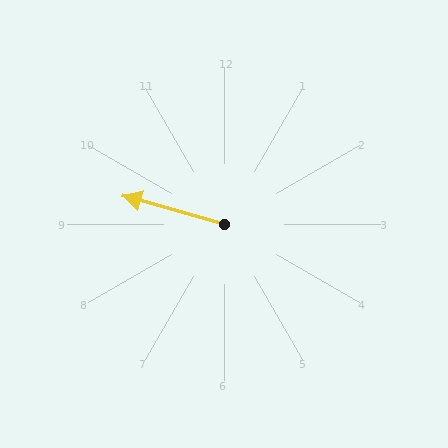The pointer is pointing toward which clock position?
Roughly 10 o'clock.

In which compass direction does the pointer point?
West.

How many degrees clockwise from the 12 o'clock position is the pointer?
Approximately 286 degrees.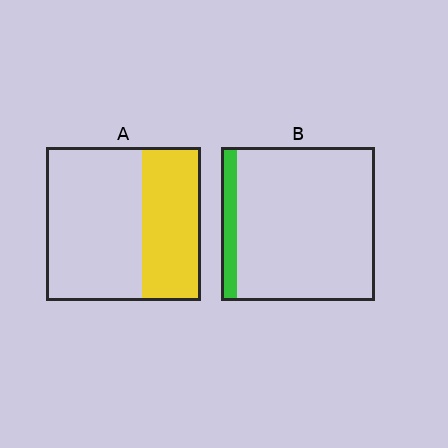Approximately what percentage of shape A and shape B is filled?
A is approximately 40% and B is approximately 10%.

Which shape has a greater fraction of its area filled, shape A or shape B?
Shape A.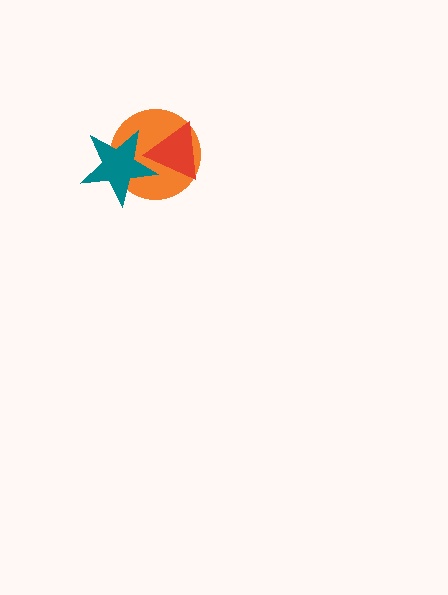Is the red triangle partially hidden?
No, no other shape covers it.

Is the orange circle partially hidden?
Yes, it is partially covered by another shape.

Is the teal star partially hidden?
Yes, it is partially covered by another shape.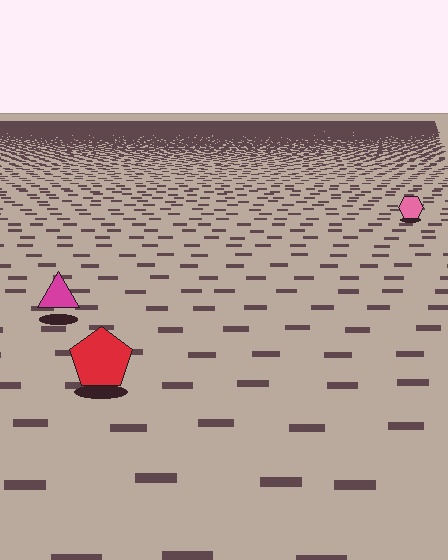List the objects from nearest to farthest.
From nearest to farthest: the red pentagon, the magenta triangle, the pink hexagon.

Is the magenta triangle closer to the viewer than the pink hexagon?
Yes. The magenta triangle is closer — you can tell from the texture gradient: the ground texture is coarser near it.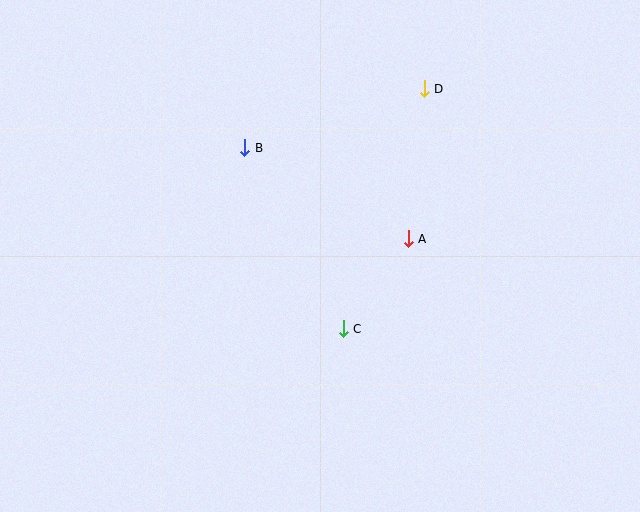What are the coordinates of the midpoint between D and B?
The midpoint between D and B is at (334, 118).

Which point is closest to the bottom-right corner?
Point C is closest to the bottom-right corner.